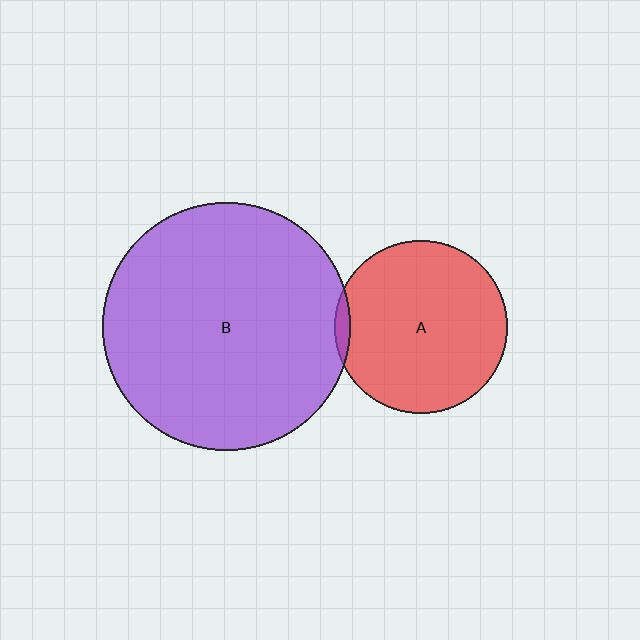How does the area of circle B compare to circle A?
Approximately 2.0 times.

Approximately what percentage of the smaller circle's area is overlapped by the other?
Approximately 5%.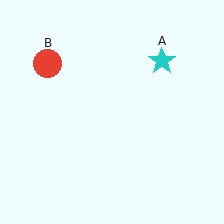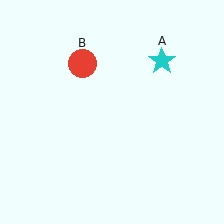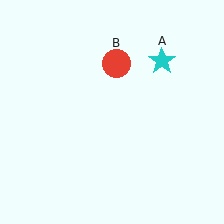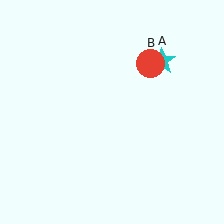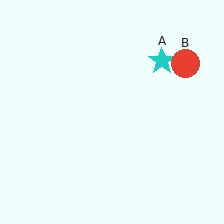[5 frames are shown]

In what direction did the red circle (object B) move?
The red circle (object B) moved right.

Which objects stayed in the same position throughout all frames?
Cyan star (object A) remained stationary.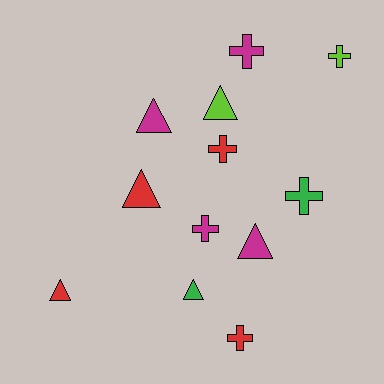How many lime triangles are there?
There is 1 lime triangle.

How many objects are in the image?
There are 12 objects.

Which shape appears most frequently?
Cross, with 6 objects.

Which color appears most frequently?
Red, with 4 objects.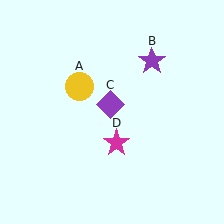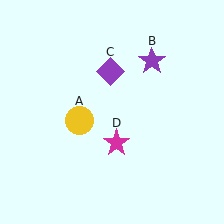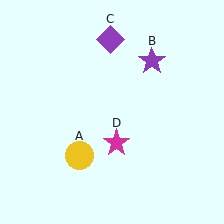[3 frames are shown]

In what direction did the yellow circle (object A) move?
The yellow circle (object A) moved down.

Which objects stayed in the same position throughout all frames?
Purple star (object B) and magenta star (object D) remained stationary.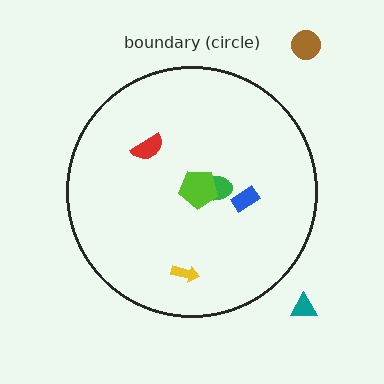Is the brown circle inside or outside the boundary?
Outside.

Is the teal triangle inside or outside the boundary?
Outside.